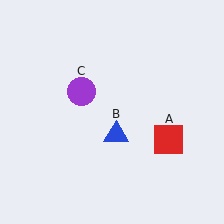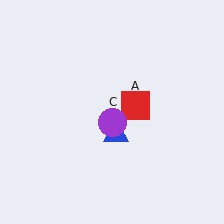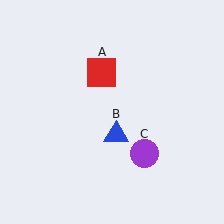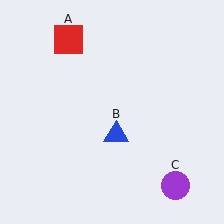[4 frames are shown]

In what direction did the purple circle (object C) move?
The purple circle (object C) moved down and to the right.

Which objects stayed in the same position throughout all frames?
Blue triangle (object B) remained stationary.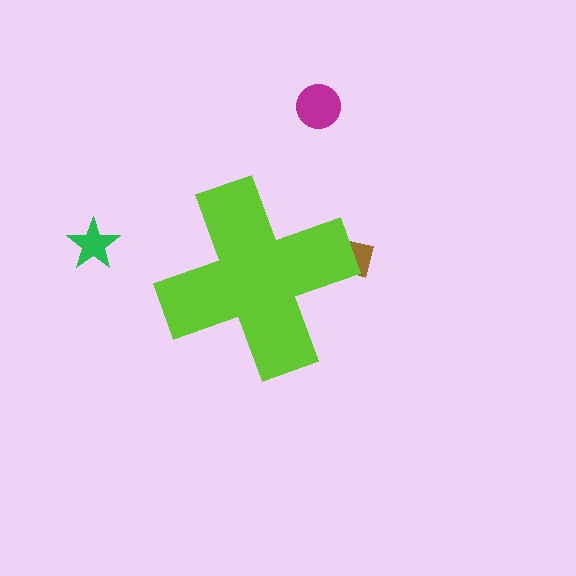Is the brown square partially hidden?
Yes, the brown square is partially hidden behind the lime cross.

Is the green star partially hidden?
No, the green star is fully visible.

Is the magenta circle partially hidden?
No, the magenta circle is fully visible.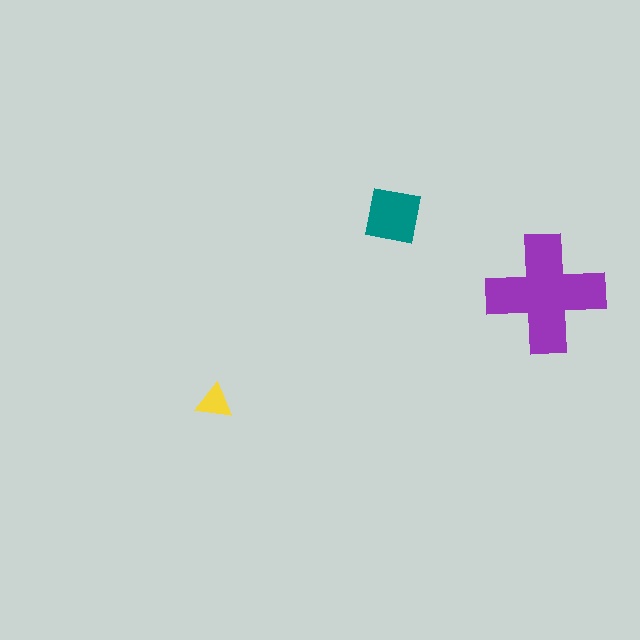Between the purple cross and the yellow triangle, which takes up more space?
The purple cross.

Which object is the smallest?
The yellow triangle.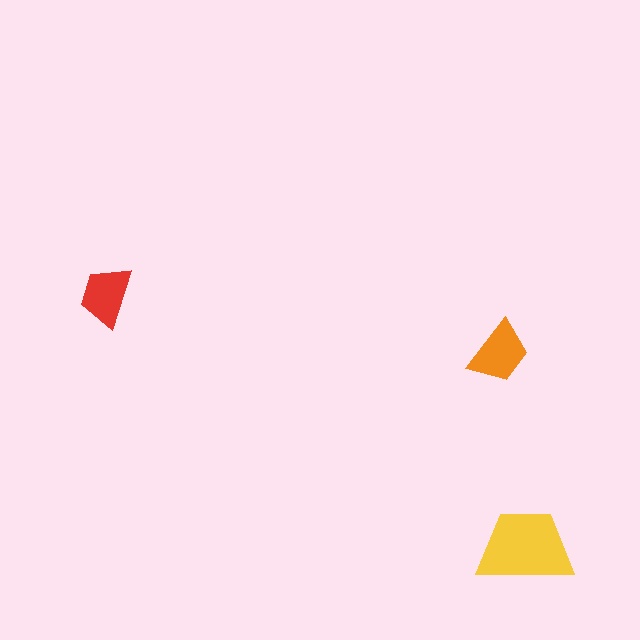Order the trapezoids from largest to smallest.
the yellow one, the orange one, the red one.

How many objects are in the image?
There are 3 objects in the image.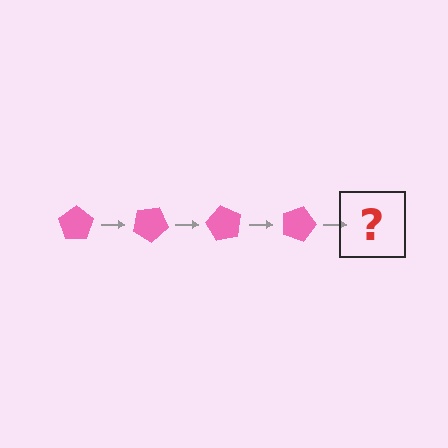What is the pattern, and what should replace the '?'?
The pattern is that the pentagon rotates 30 degrees each step. The '?' should be a pink pentagon rotated 120 degrees.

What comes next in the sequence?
The next element should be a pink pentagon rotated 120 degrees.